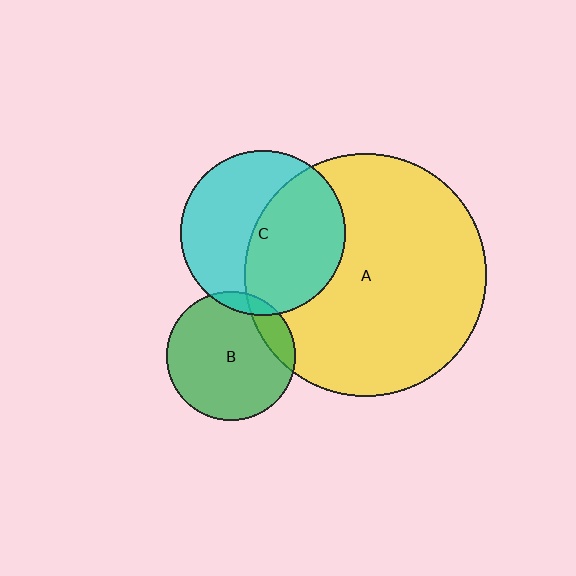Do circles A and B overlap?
Yes.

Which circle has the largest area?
Circle A (yellow).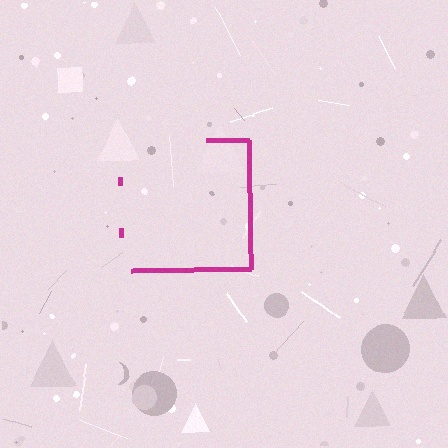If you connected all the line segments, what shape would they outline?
They would outline a square.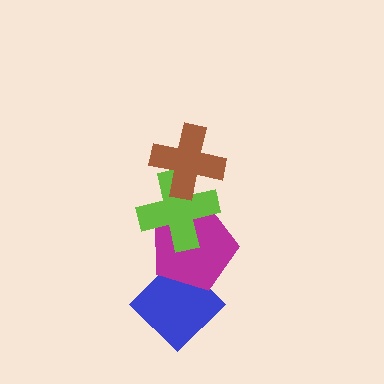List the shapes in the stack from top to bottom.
From top to bottom: the brown cross, the lime cross, the magenta pentagon, the blue diamond.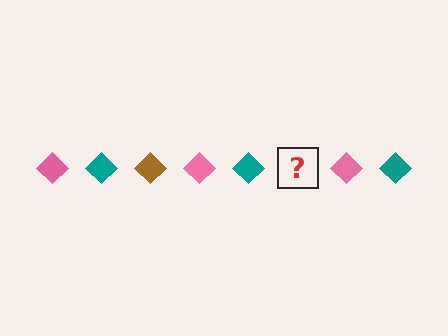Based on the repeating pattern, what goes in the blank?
The blank should be a brown diamond.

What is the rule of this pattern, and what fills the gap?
The rule is that the pattern cycles through pink, teal, brown diamonds. The gap should be filled with a brown diamond.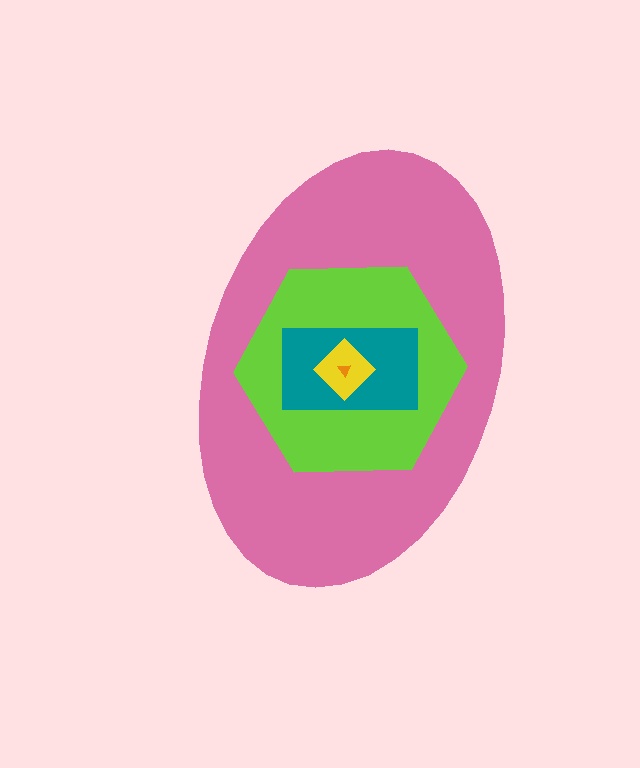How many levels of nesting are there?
5.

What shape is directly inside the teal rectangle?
The yellow diamond.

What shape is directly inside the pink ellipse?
The lime hexagon.